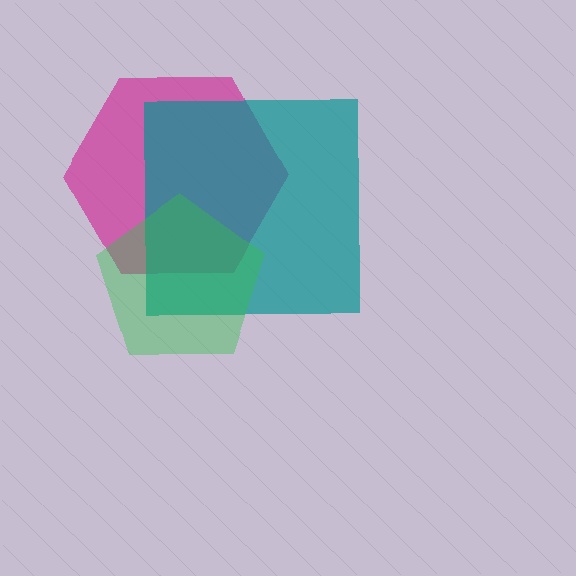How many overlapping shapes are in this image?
There are 3 overlapping shapes in the image.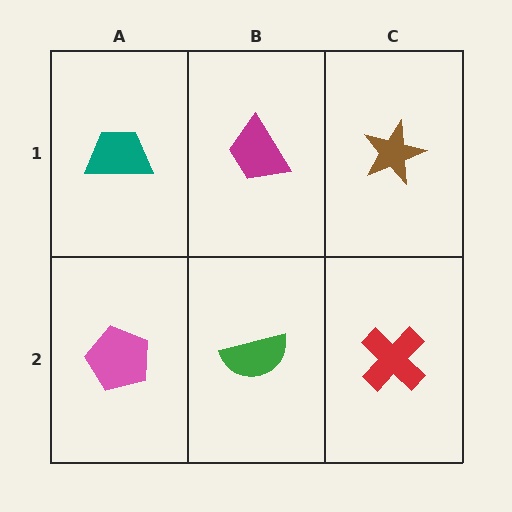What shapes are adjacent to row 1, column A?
A pink pentagon (row 2, column A), a magenta trapezoid (row 1, column B).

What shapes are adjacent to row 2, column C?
A brown star (row 1, column C), a green semicircle (row 2, column B).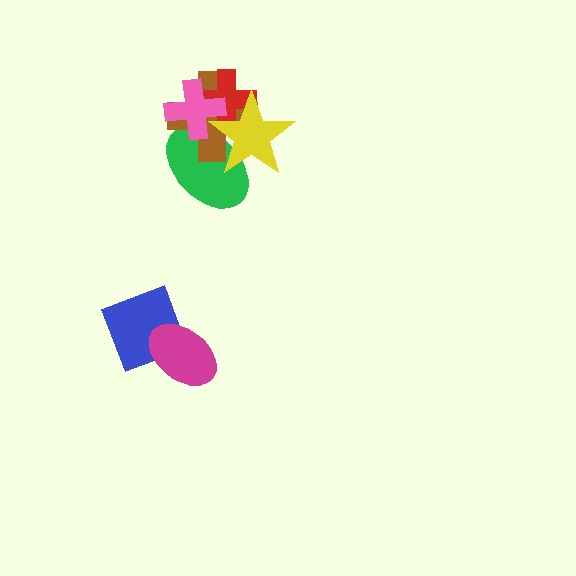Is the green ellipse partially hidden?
Yes, it is partially covered by another shape.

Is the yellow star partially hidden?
No, no other shape covers it.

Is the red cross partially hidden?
Yes, it is partially covered by another shape.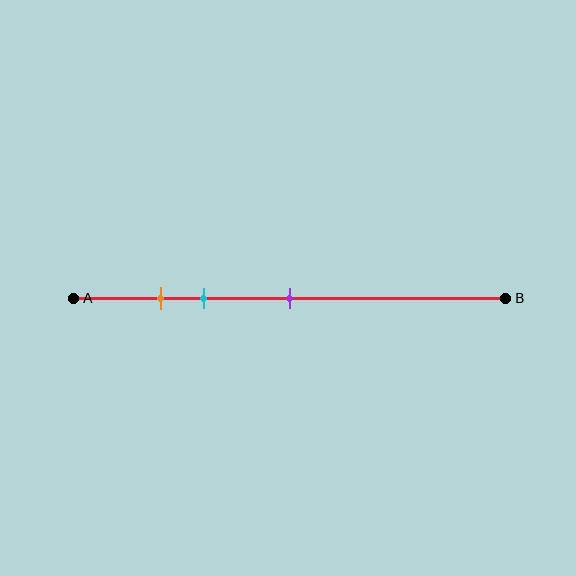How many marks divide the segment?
There are 3 marks dividing the segment.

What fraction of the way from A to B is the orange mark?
The orange mark is approximately 20% (0.2) of the way from A to B.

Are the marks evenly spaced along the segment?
No, the marks are not evenly spaced.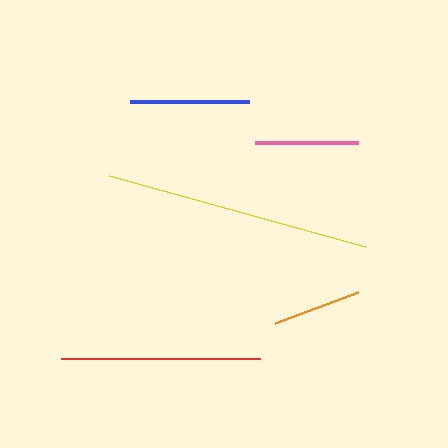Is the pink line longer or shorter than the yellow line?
The yellow line is longer than the pink line.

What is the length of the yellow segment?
The yellow segment is approximately 266 pixels long.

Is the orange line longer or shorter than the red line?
The red line is longer than the orange line.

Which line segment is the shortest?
The orange line is the shortest at approximately 88 pixels.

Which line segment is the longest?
The yellow line is the longest at approximately 266 pixels.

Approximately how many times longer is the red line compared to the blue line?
The red line is approximately 1.7 times the length of the blue line.